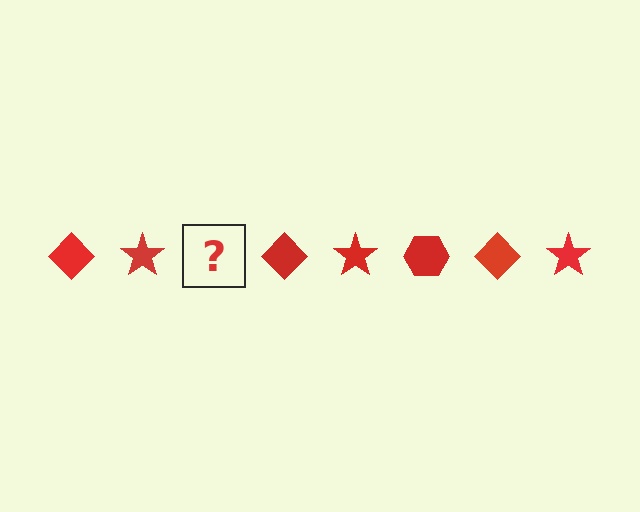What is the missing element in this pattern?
The missing element is a red hexagon.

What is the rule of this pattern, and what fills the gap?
The rule is that the pattern cycles through diamond, star, hexagon shapes in red. The gap should be filled with a red hexagon.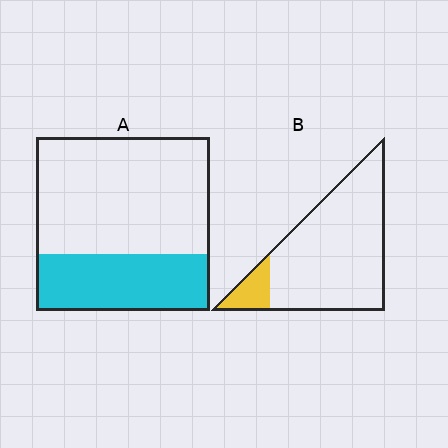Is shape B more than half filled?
No.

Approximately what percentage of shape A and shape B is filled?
A is approximately 35% and B is approximately 10%.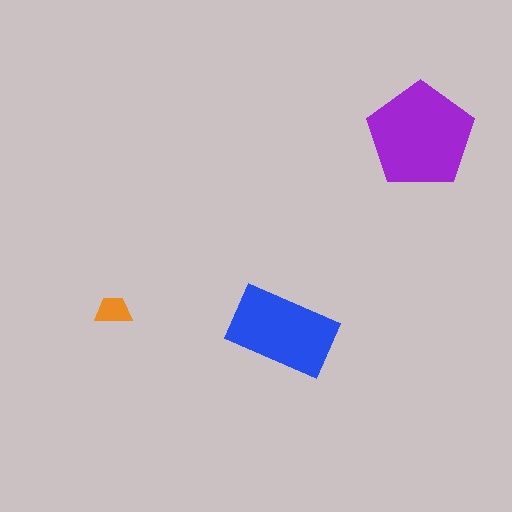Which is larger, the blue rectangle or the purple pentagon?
The purple pentagon.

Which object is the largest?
The purple pentagon.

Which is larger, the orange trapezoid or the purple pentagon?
The purple pentagon.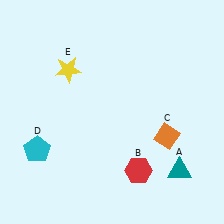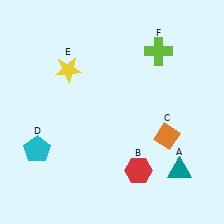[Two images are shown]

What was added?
A lime cross (F) was added in Image 2.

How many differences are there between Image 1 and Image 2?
There is 1 difference between the two images.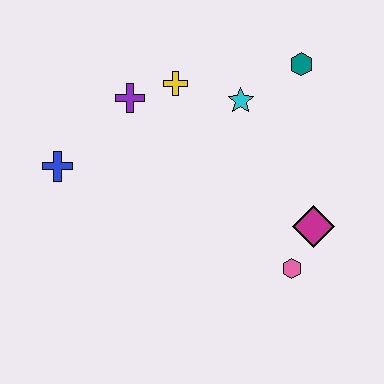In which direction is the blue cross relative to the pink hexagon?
The blue cross is to the left of the pink hexagon.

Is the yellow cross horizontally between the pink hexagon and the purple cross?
Yes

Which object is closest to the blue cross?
The purple cross is closest to the blue cross.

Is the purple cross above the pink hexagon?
Yes